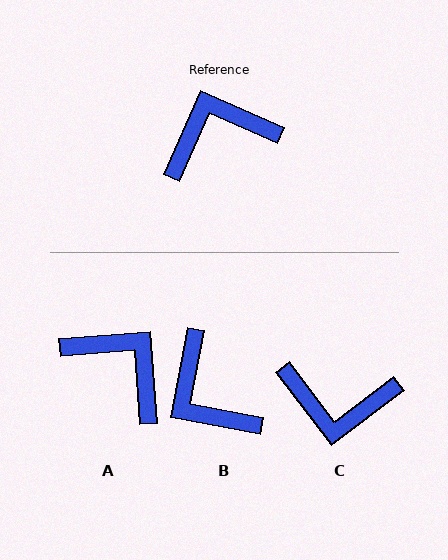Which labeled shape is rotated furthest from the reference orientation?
C, about 151 degrees away.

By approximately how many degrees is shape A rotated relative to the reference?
Approximately 62 degrees clockwise.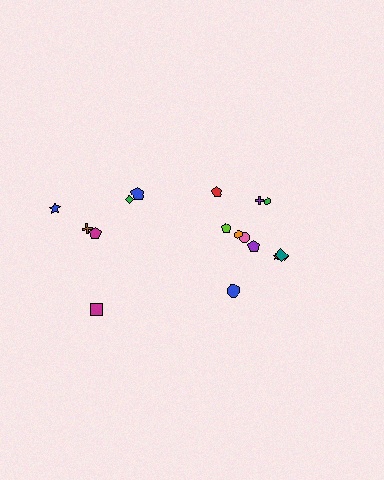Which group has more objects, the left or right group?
The right group.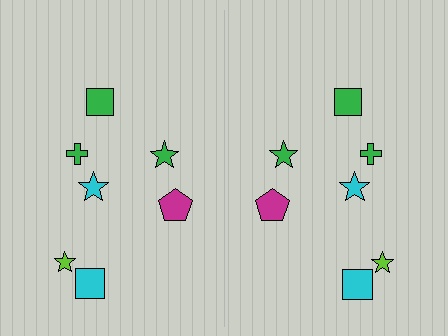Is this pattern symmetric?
Yes, this pattern has bilateral (reflection) symmetry.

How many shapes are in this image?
There are 14 shapes in this image.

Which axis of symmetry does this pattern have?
The pattern has a vertical axis of symmetry running through the center of the image.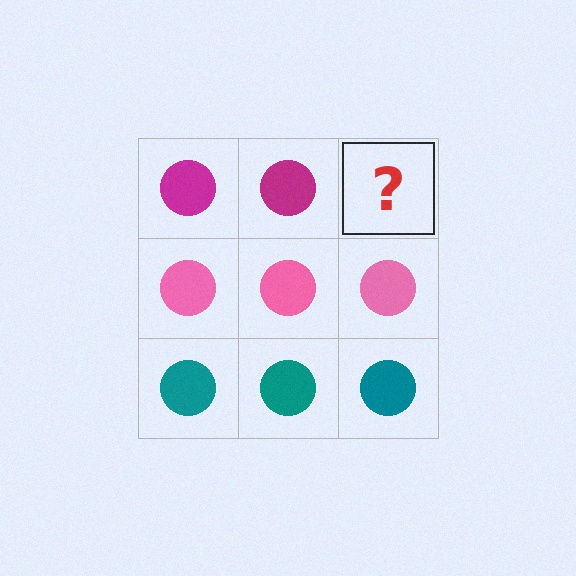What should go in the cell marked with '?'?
The missing cell should contain a magenta circle.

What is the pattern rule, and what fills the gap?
The rule is that each row has a consistent color. The gap should be filled with a magenta circle.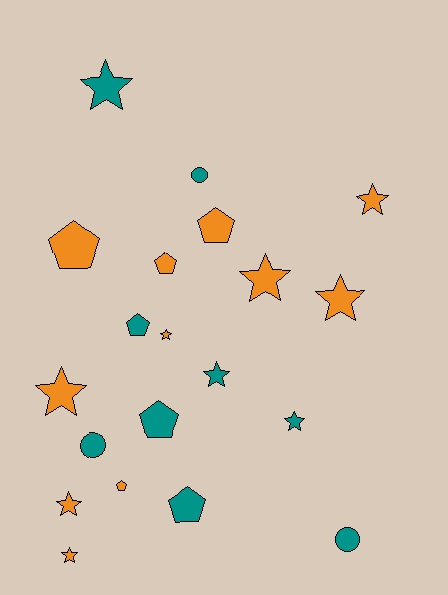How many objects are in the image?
There are 20 objects.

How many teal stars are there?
There are 3 teal stars.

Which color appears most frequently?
Orange, with 11 objects.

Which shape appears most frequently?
Star, with 10 objects.